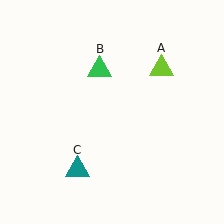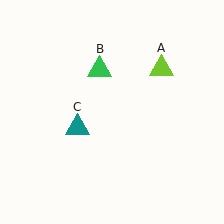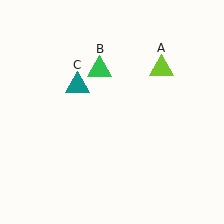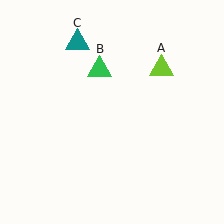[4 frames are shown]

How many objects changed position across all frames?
1 object changed position: teal triangle (object C).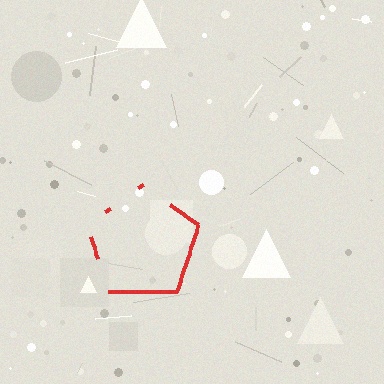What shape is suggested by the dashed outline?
The dashed outline suggests a pentagon.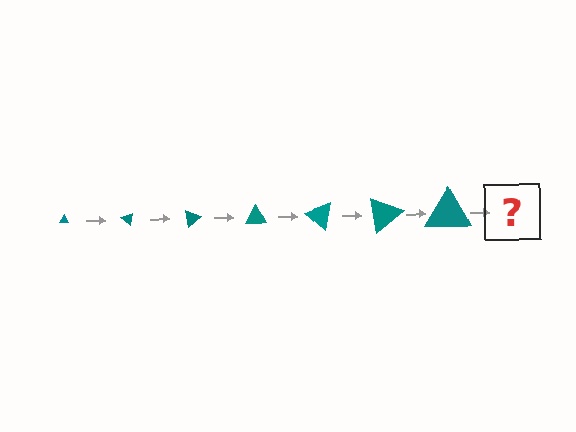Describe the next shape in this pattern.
It should be a triangle, larger than the previous one and rotated 280 degrees from the start.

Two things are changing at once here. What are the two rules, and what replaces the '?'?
The two rules are that the triangle grows larger each step and it rotates 40 degrees each step. The '?' should be a triangle, larger than the previous one and rotated 280 degrees from the start.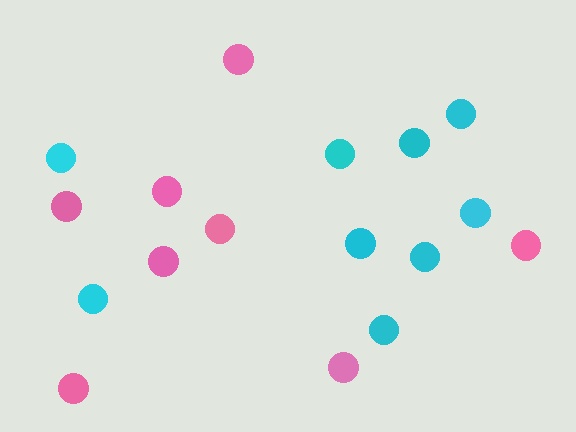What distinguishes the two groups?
There are 2 groups: one group of cyan circles (9) and one group of pink circles (8).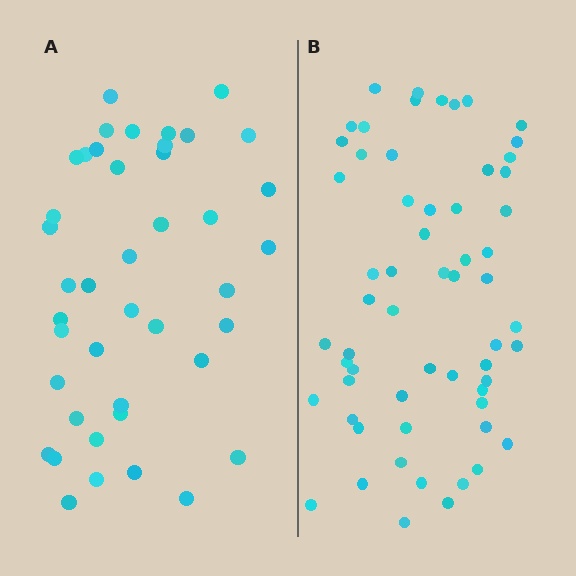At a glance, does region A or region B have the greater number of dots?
Region B (the right region) has more dots.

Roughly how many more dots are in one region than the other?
Region B has approximately 20 more dots than region A.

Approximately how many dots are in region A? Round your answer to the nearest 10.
About 40 dots. (The exact count is 42, which rounds to 40.)